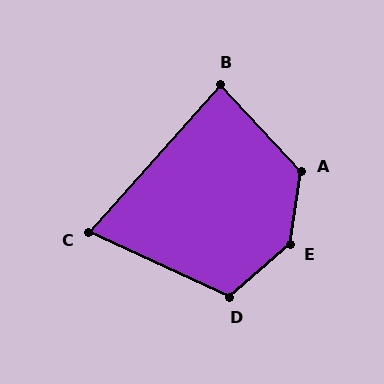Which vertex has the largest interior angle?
E, at approximately 139 degrees.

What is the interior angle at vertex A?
Approximately 128 degrees (obtuse).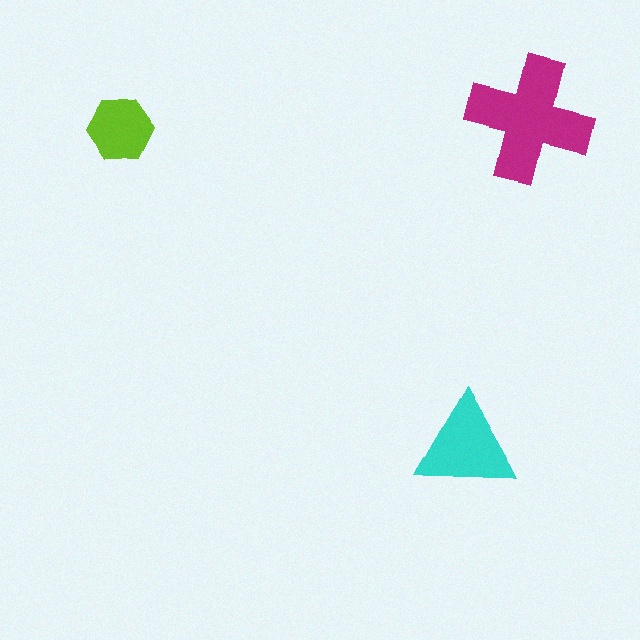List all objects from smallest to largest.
The lime hexagon, the cyan triangle, the magenta cross.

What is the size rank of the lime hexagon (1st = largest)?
3rd.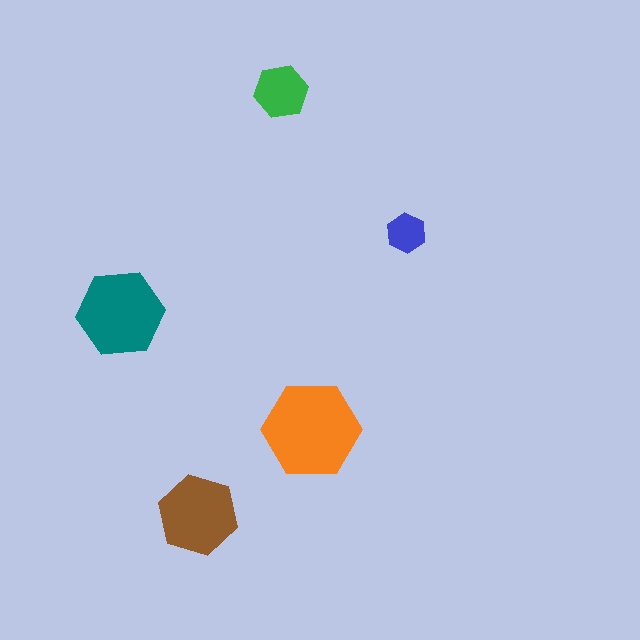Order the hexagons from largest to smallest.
the orange one, the teal one, the brown one, the green one, the blue one.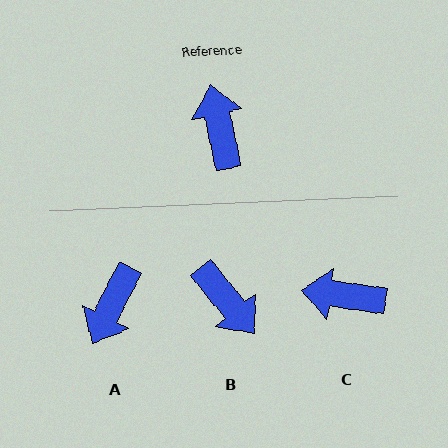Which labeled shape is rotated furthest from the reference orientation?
B, about 153 degrees away.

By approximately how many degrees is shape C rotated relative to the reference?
Approximately 70 degrees counter-clockwise.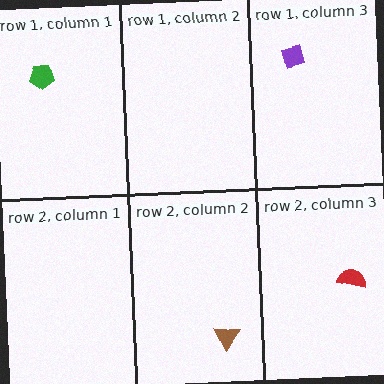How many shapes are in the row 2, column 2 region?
1.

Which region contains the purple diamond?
The row 1, column 3 region.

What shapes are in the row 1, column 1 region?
The green pentagon.